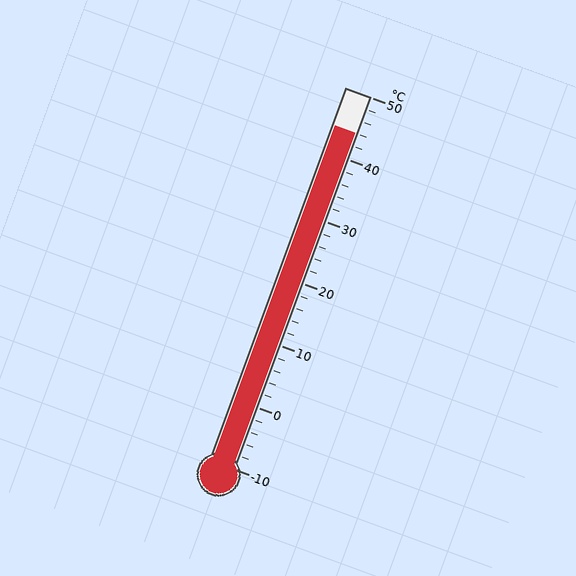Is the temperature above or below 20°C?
The temperature is above 20°C.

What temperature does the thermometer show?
The thermometer shows approximately 44°C.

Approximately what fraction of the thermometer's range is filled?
The thermometer is filled to approximately 90% of its range.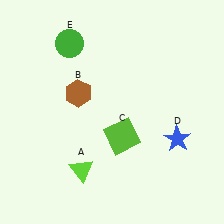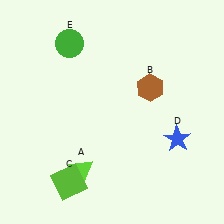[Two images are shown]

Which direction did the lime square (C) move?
The lime square (C) moved left.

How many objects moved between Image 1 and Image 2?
2 objects moved between the two images.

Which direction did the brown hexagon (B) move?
The brown hexagon (B) moved right.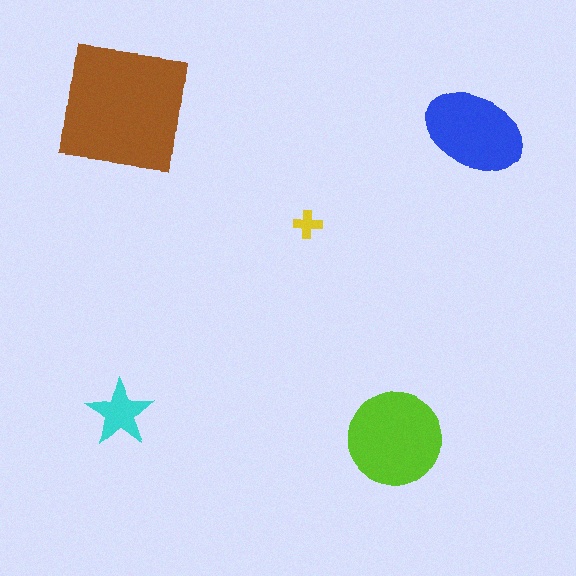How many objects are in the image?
There are 5 objects in the image.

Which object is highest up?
The brown square is topmost.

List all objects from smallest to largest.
The yellow cross, the cyan star, the blue ellipse, the lime circle, the brown square.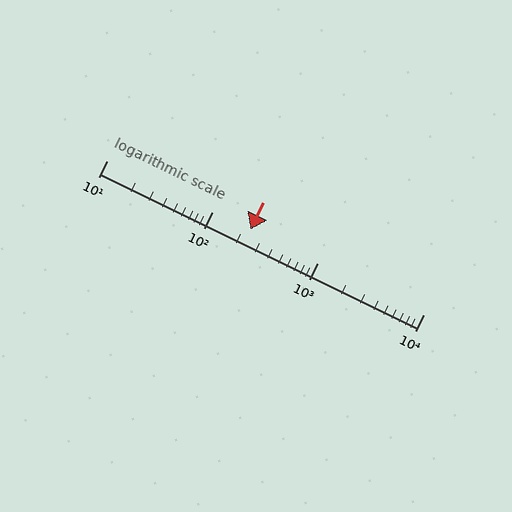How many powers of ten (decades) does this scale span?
The scale spans 3 decades, from 10 to 10000.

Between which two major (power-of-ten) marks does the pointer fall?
The pointer is between 100 and 1000.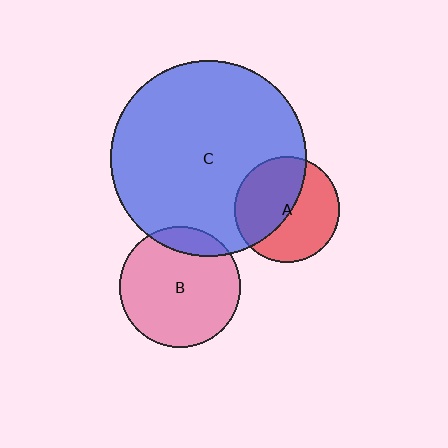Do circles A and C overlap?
Yes.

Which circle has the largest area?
Circle C (blue).